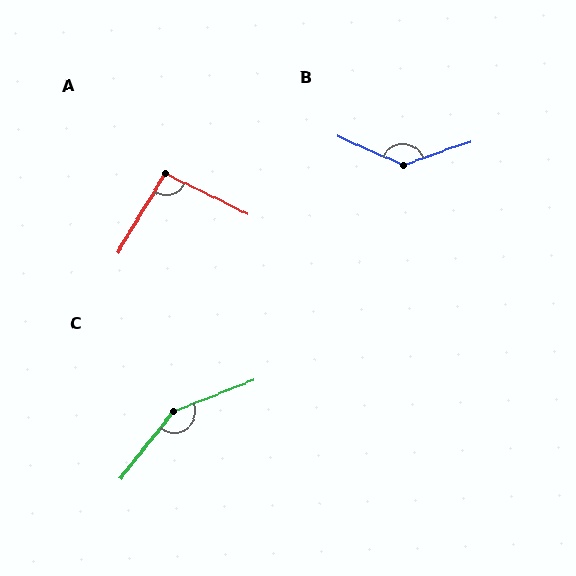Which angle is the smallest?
A, at approximately 95 degrees.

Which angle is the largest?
C, at approximately 149 degrees.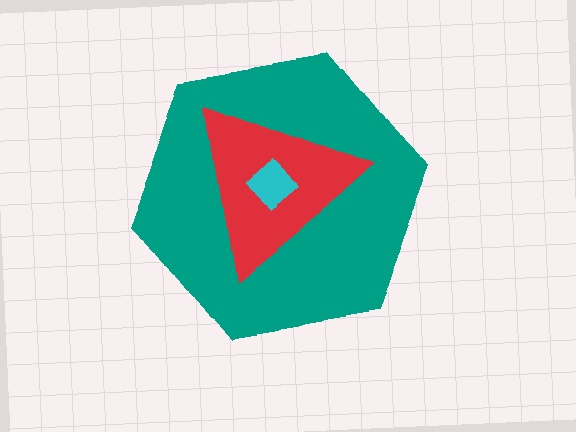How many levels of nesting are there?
3.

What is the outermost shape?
The teal hexagon.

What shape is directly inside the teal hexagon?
The red triangle.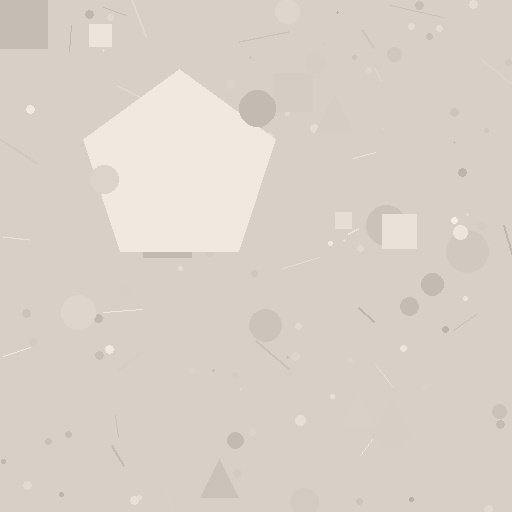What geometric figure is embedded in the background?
A pentagon is embedded in the background.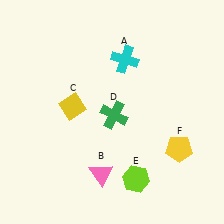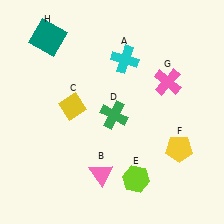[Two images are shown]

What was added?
A pink cross (G), a teal square (H) were added in Image 2.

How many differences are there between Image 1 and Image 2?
There are 2 differences between the two images.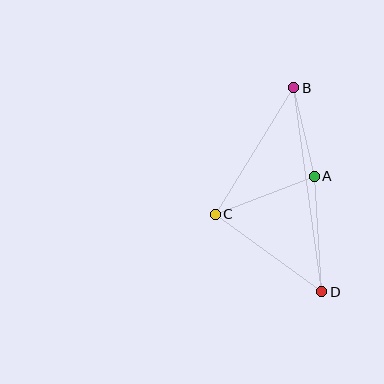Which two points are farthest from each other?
Points B and D are farthest from each other.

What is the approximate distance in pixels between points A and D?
The distance between A and D is approximately 116 pixels.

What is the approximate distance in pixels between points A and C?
The distance between A and C is approximately 106 pixels.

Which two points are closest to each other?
Points A and B are closest to each other.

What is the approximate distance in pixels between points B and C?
The distance between B and C is approximately 149 pixels.